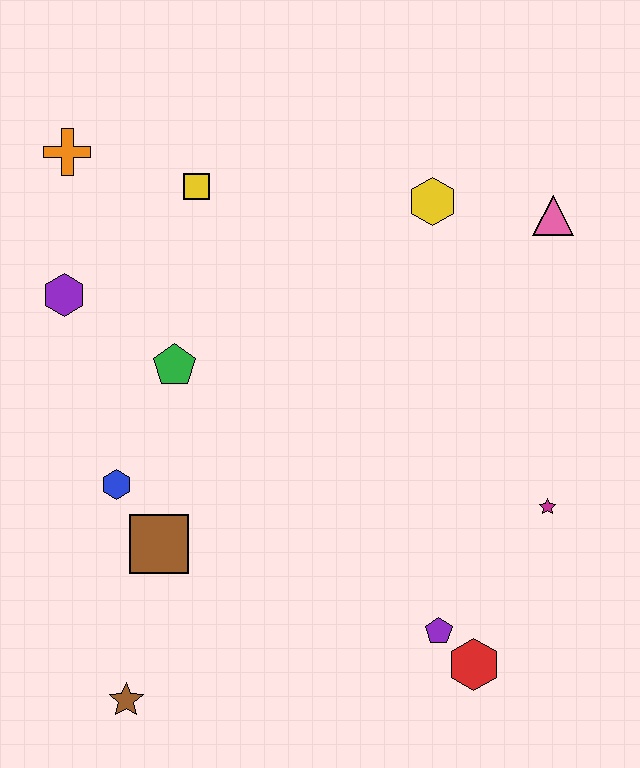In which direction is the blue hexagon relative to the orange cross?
The blue hexagon is below the orange cross.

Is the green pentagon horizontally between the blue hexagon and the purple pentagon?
Yes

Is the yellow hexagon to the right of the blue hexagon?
Yes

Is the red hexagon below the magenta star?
Yes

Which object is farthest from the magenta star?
The orange cross is farthest from the magenta star.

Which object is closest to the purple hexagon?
The green pentagon is closest to the purple hexagon.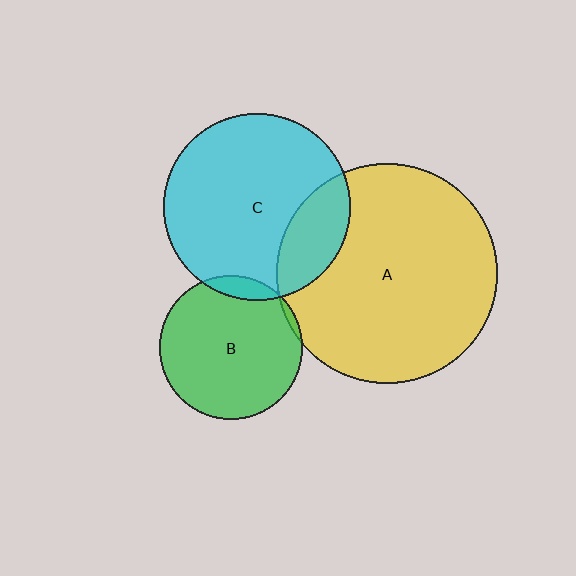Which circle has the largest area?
Circle A (yellow).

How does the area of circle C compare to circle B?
Approximately 1.7 times.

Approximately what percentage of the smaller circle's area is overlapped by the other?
Approximately 20%.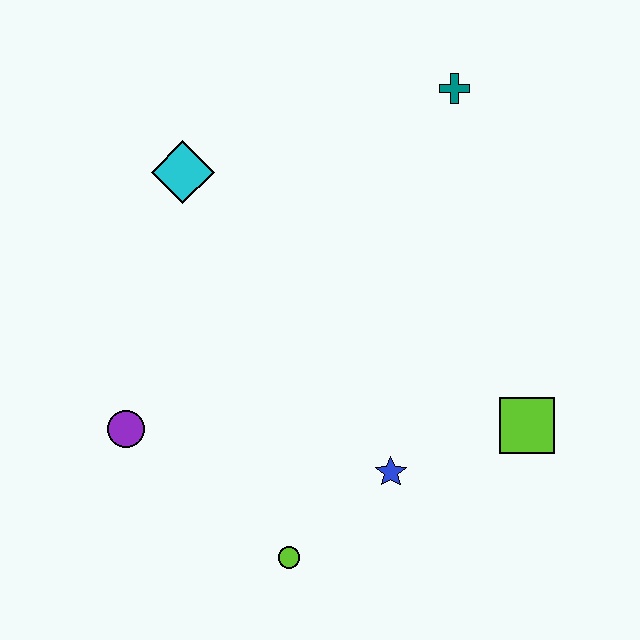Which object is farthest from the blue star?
The teal cross is farthest from the blue star.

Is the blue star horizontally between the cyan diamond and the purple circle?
No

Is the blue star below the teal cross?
Yes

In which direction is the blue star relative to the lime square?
The blue star is to the left of the lime square.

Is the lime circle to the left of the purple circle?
No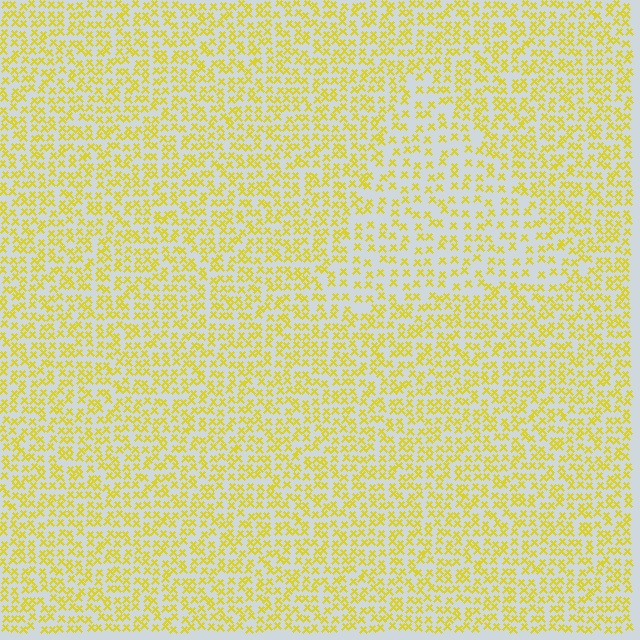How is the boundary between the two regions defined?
The boundary is defined by a change in element density (approximately 1.6x ratio). All elements are the same color, size, and shape.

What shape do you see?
I see a triangle.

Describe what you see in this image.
The image contains small yellow elements arranged at two different densities. A triangle-shaped region is visible where the elements are less densely packed than the surrounding area.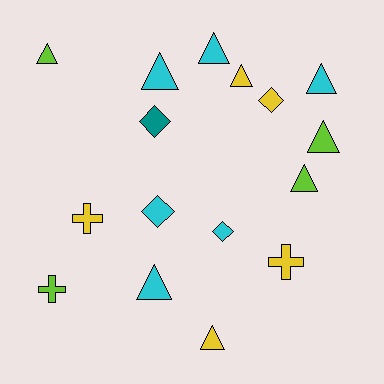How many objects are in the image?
There are 16 objects.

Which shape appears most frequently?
Triangle, with 9 objects.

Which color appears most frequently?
Cyan, with 6 objects.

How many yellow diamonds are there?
There is 1 yellow diamond.